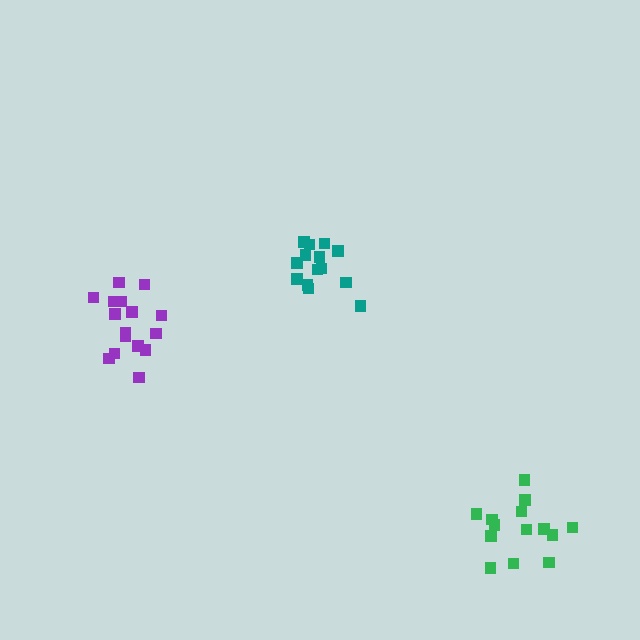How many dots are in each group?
Group 1: 14 dots, Group 2: 14 dots, Group 3: 16 dots (44 total).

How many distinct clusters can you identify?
There are 3 distinct clusters.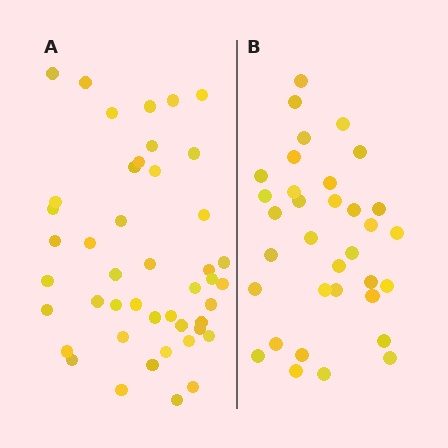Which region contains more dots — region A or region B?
Region A (the left region) has more dots.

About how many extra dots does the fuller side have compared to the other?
Region A has roughly 12 or so more dots than region B.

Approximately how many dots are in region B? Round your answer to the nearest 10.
About 30 dots. (The exact count is 34, which rounds to 30.)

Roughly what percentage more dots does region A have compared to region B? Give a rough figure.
About 30% more.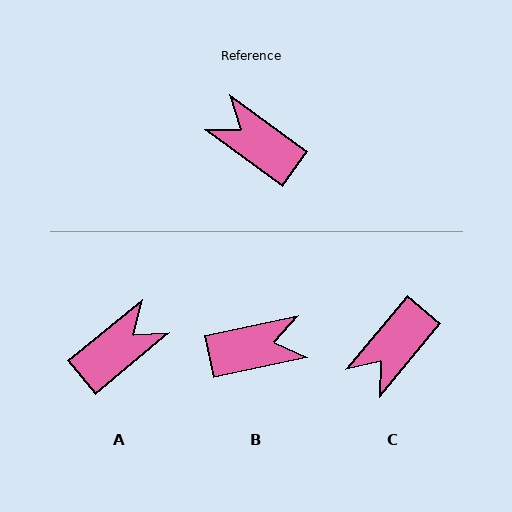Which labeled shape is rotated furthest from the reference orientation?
B, about 132 degrees away.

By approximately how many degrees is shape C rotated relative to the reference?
Approximately 86 degrees counter-clockwise.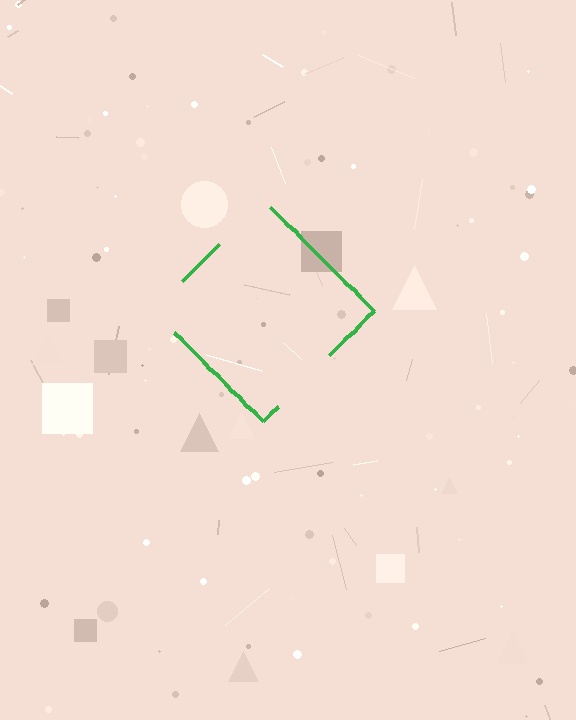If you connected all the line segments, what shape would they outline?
They would outline a diamond.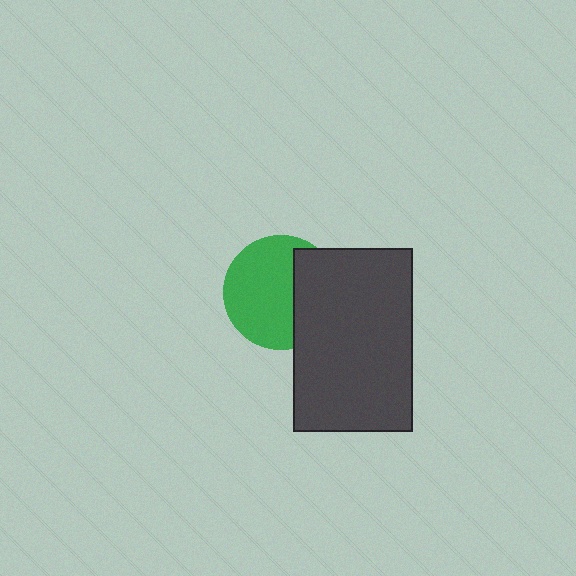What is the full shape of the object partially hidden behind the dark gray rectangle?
The partially hidden object is a green circle.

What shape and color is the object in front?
The object in front is a dark gray rectangle.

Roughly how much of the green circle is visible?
Most of it is visible (roughly 65%).